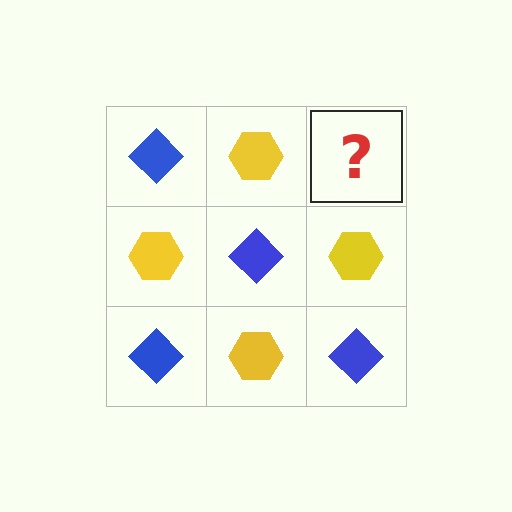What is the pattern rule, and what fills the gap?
The rule is that it alternates blue diamond and yellow hexagon in a checkerboard pattern. The gap should be filled with a blue diamond.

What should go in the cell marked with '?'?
The missing cell should contain a blue diamond.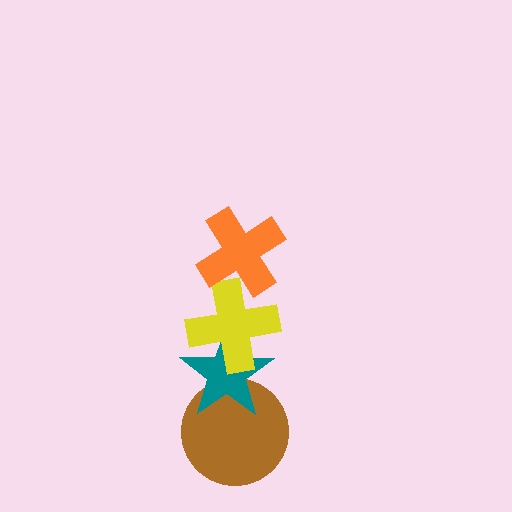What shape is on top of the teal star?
The yellow cross is on top of the teal star.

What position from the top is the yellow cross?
The yellow cross is 2nd from the top.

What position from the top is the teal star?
The teal star is 3rd from the top.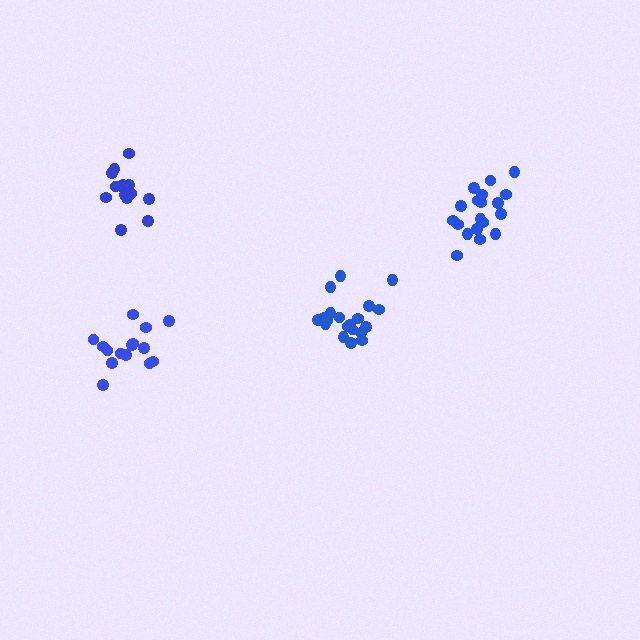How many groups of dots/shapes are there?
There are 4 groups.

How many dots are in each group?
Group 1: 19 dots, Group 2: 20 dots, Group 3: 15 dots, Group 4: 14 dots (68 total).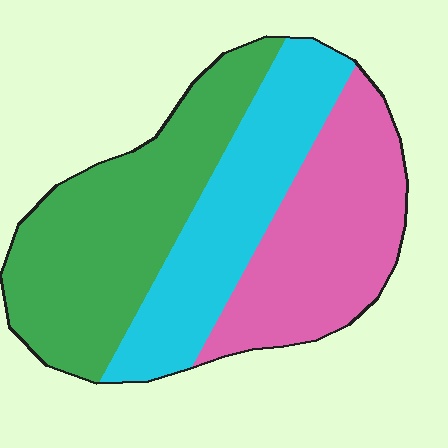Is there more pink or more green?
Green.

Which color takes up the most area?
Green, at roughly 40%.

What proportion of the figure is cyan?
Cyan covers roughly 30% of the figure.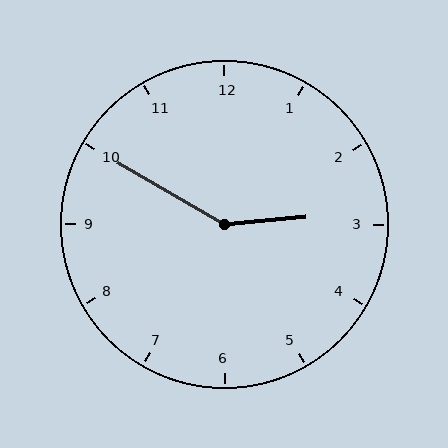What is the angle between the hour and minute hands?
Approximately 145 degrees.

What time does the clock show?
2:50.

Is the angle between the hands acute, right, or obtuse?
It is obtuse.